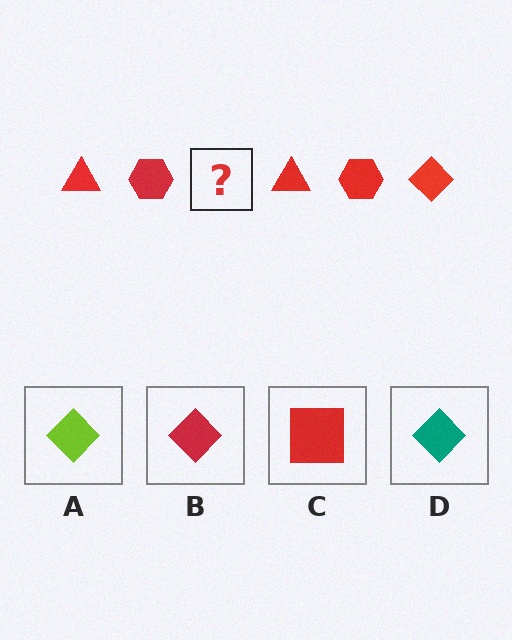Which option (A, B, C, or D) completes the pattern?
B.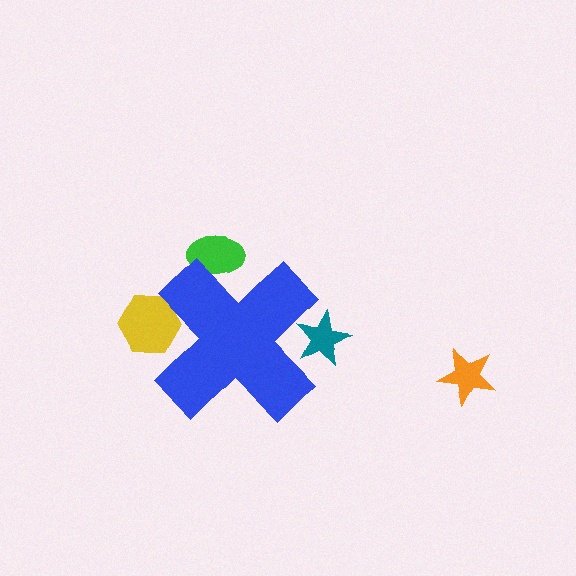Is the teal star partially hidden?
Yes, the teal star is partially hidden behind the blue cross.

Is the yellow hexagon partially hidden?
Yes, the yellow hexagon is partially hidden behind the blue cross.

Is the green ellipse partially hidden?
Yes, the green ellipse is partially hidden behind the blue cross.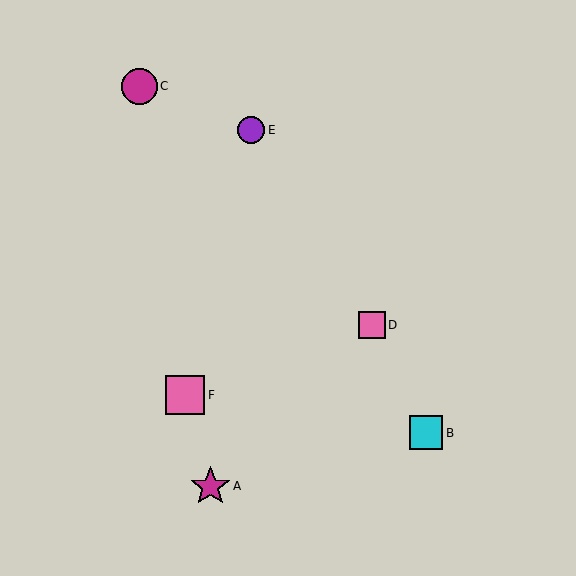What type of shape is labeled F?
Shape F is a pink square.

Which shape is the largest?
The magenta star (labeled A) is the largest.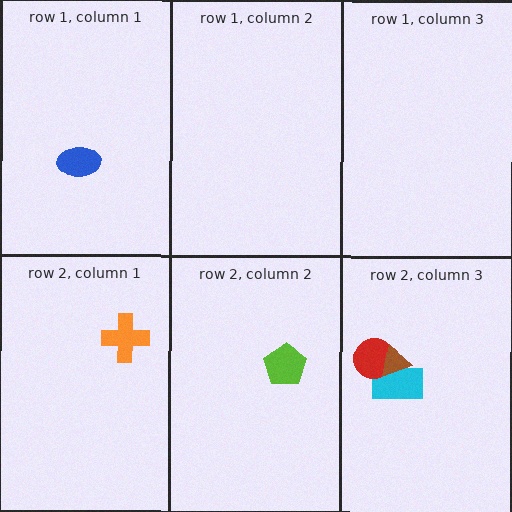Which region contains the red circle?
The row 2, column 3 region.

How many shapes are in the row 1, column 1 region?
1.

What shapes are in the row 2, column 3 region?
The cyan rectangle, the red circle, the brown triangle.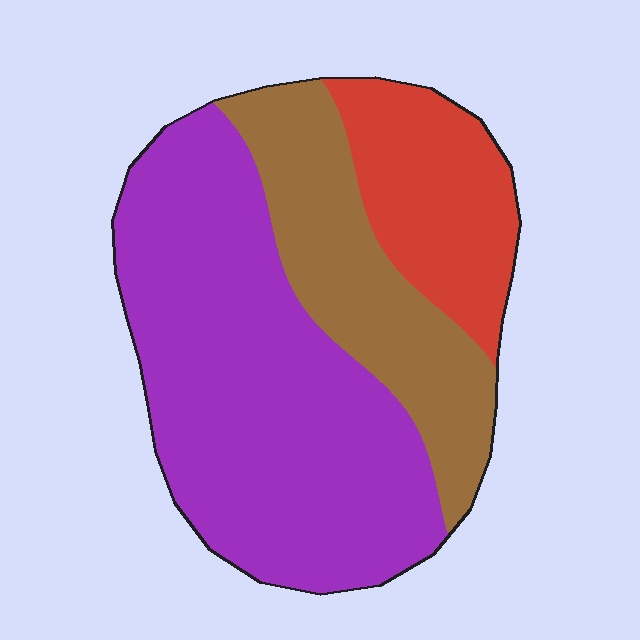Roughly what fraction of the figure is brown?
Brown covers around 25% of the figure.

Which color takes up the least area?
Red, at roughly 20%.